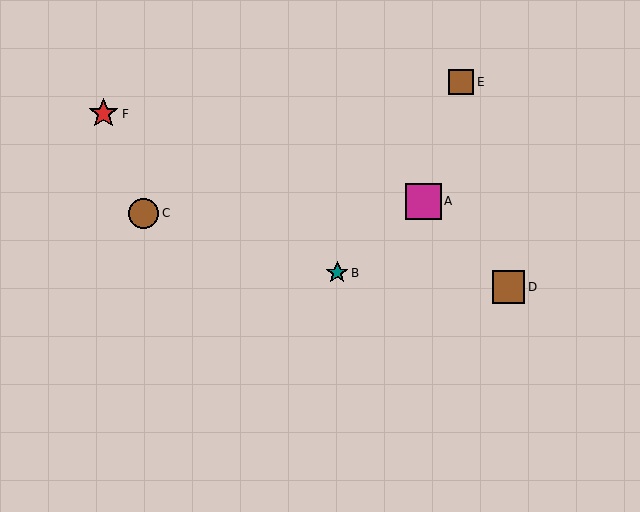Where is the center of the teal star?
The center of the teal star is at (337, 273).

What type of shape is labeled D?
Shape D is a brown square.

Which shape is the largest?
The magenta square (labeled A) is the largest.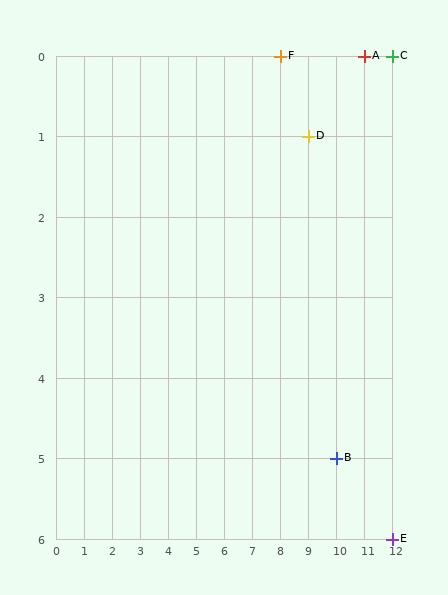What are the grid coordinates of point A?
Point A is at grid coordinates (11, 0).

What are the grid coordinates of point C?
Point C is at grid coordinates (12, 0).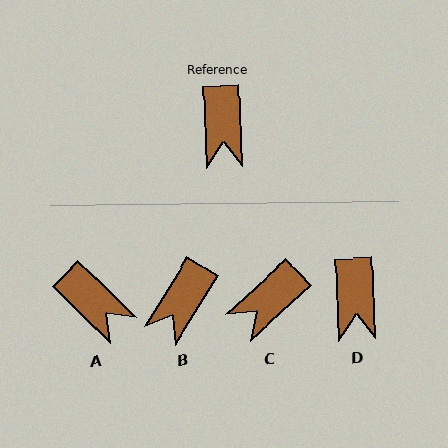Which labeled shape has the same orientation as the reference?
D.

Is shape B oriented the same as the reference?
No, it is off by about 35 degrees.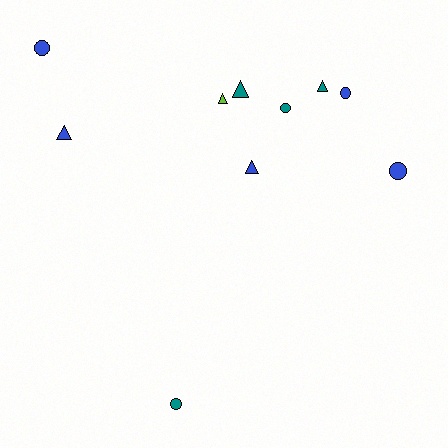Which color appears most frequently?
Blue, with 5 objects.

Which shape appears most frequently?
Triangle, with 5 objects.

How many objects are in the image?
There are 10 objects.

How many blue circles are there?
There are 3 blue circles.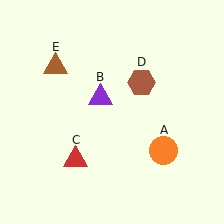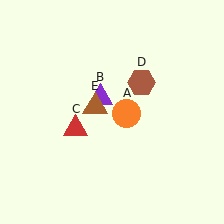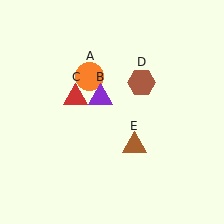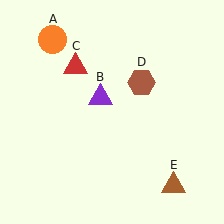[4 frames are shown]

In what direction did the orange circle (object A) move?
The orange circle (object A) moved up and to the left.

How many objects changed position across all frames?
3 objects changed position: orange circle (object A), red triangle (object C), brown triangle (object E).